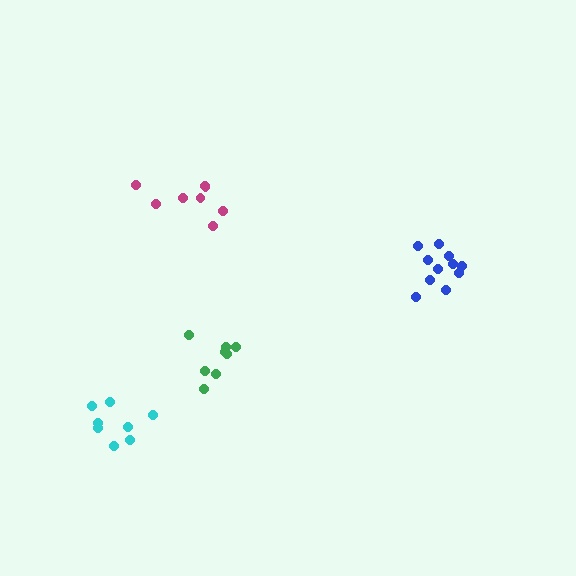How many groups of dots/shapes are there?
There are 4 groups.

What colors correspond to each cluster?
The clusters are colored: magenta, blue, cyan, green.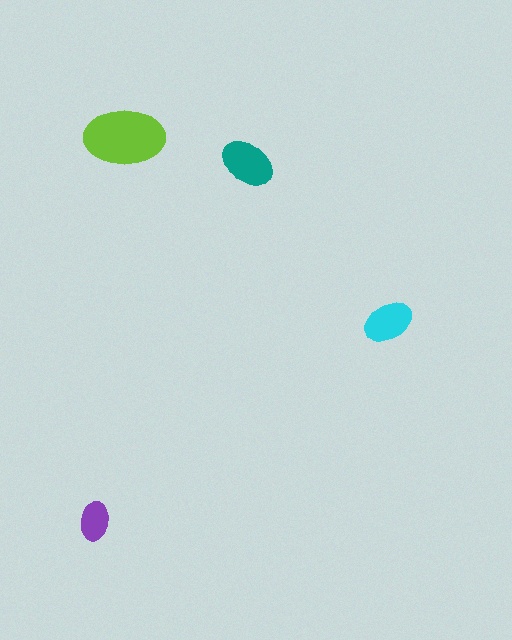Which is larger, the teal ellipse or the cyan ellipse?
The teal one.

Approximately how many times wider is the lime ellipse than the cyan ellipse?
About 1.5 times wider.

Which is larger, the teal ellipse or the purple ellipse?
The teal one.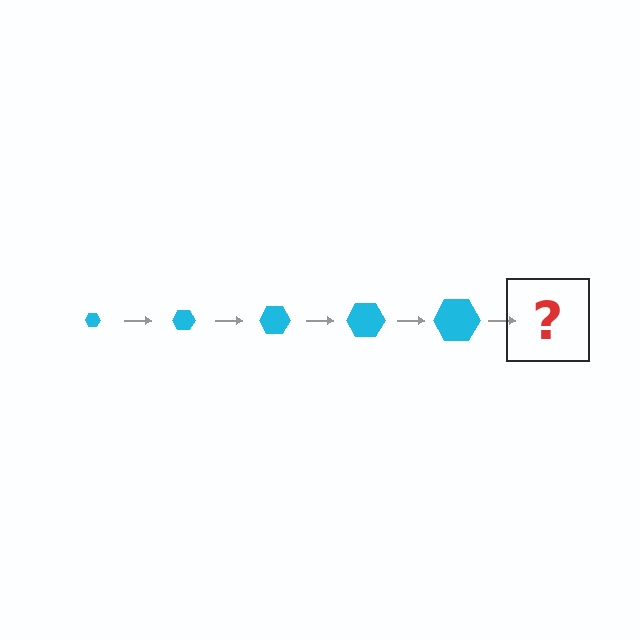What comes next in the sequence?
The next element should be a cyan hexagon, larger than the previous one.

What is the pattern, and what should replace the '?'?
The pattern is that the hexagon gets progressively larger each step. The '?' should be a cyan hexagon, larger than the previous one.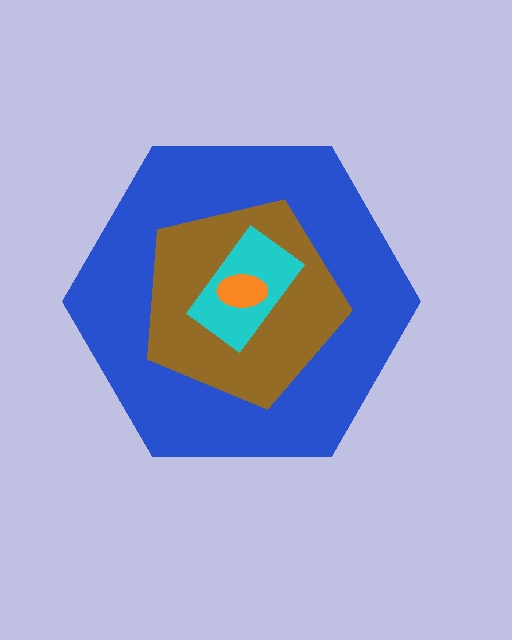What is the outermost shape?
The blue hexagon.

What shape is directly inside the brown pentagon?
The cyan rectangle.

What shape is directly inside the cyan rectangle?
The orange ellipse.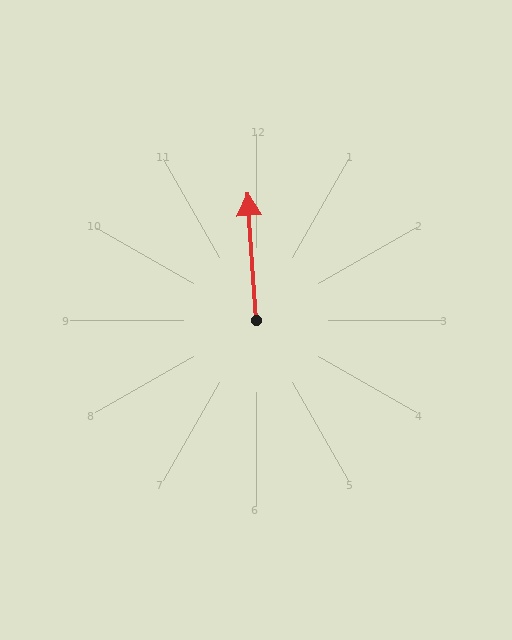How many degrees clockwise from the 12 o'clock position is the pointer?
Approximately 356 degrees.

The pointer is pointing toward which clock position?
Roughly 12 o'clock.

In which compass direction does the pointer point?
North.